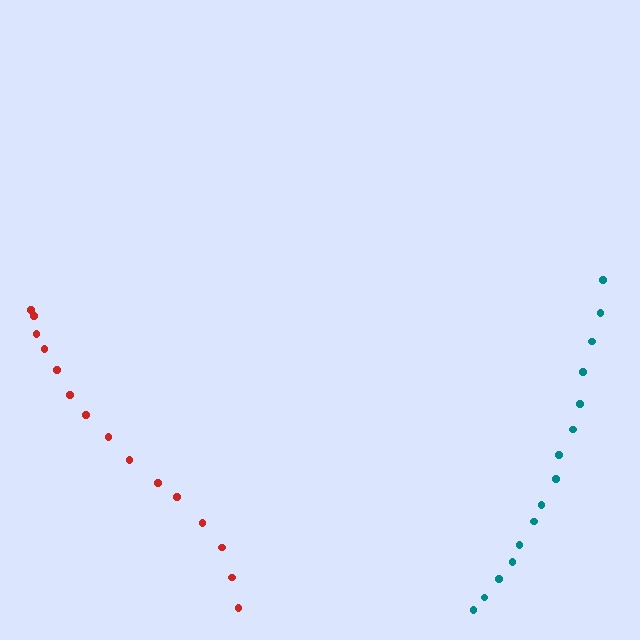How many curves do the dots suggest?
There are 2 distinct paths.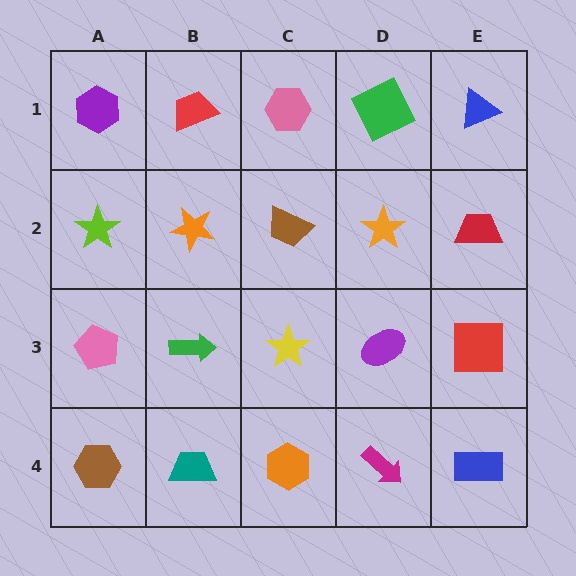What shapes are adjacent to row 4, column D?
A purple ellipse (row 3, column D), an orange hexagon (row 4, column C), a blue rectangle (row 4, column E).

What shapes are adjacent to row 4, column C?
A yellow star (row 3, column C), a teal trapezoid (row 4, column B), a magenta arrow (row 4, column D).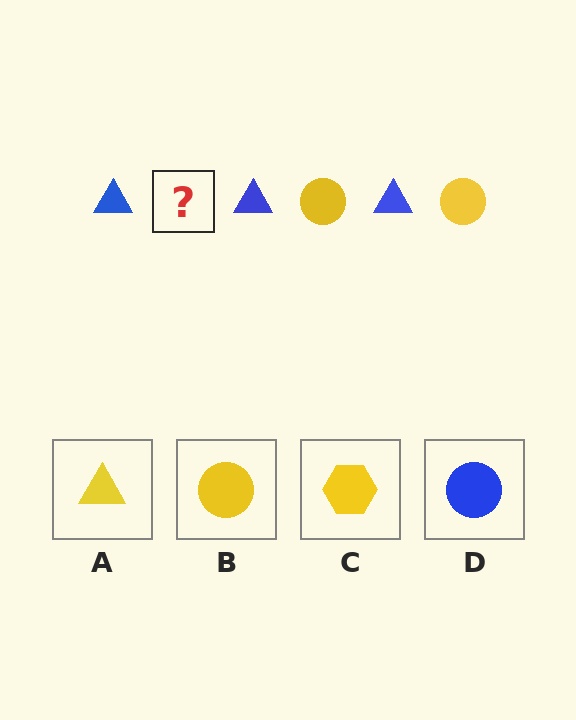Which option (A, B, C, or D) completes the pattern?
B.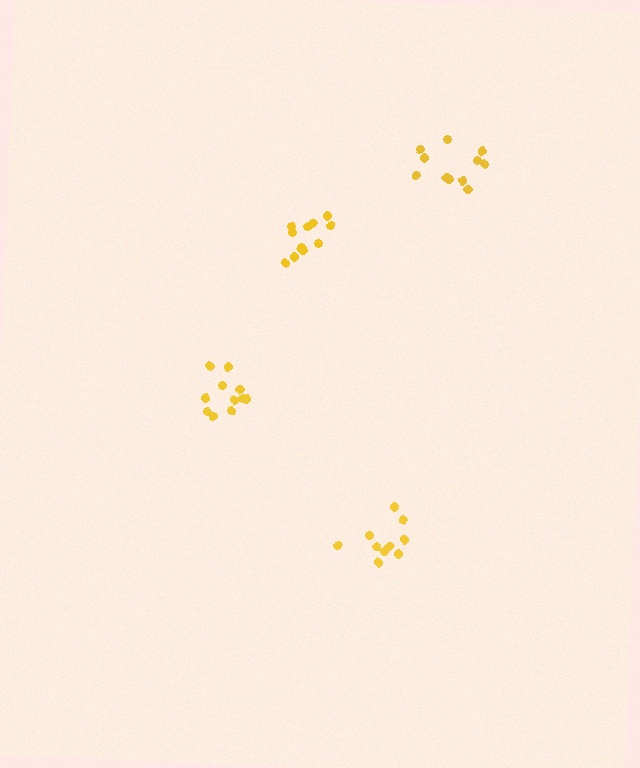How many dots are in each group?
Group 1: 11 dots, Group 2: 11 dots, Group 3: 11 dots, Group 4: 10 dots (43 total).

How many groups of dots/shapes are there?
There are 4 groups.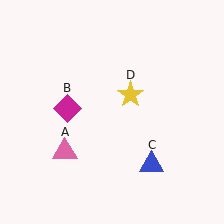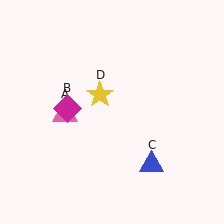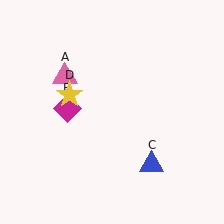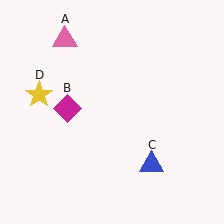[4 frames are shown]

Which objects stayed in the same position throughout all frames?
Magenta diamond (object B) and blue triangle (object C) remained stationary.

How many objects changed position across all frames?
2 objects changed position: pink triangle (object A), yellow star (object D).